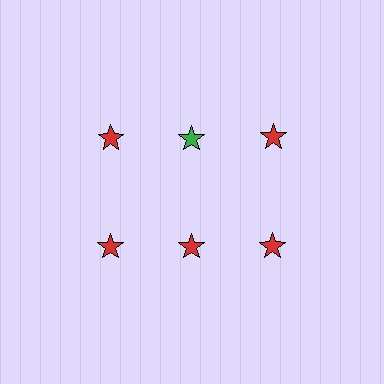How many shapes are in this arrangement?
There are 6 shapes arranged in a grid pattern.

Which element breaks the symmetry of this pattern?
The green star in the top row, second from left column breaks the symmetry. All other shapes are red stars.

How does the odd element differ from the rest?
It has a different color: green instead of red.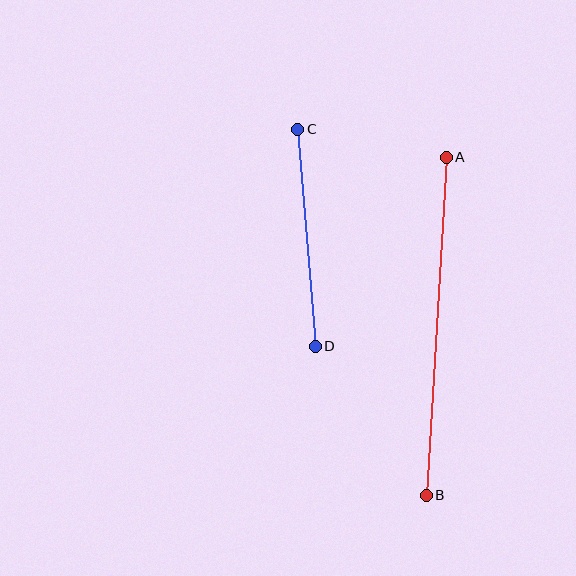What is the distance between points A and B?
The distance is approximately 339 pixels.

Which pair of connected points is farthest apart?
Points A and B are farthest apart.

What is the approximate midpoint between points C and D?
The midpoint is at approximately (307, 238) pixels.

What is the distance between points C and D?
The distance is approximately 218 pixels.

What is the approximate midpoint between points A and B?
The midpoint is at approximately (436, 326) pixels.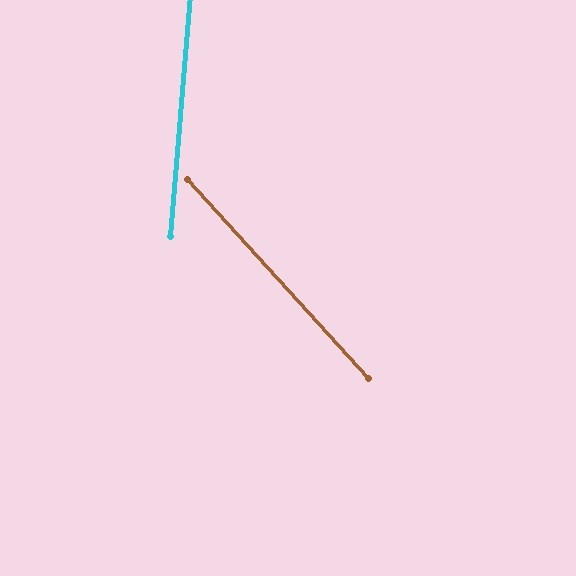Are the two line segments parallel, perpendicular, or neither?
Neither parallel nor perpendicular — they differ by about 47°.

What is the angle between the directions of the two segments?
Approximately 47 degrees.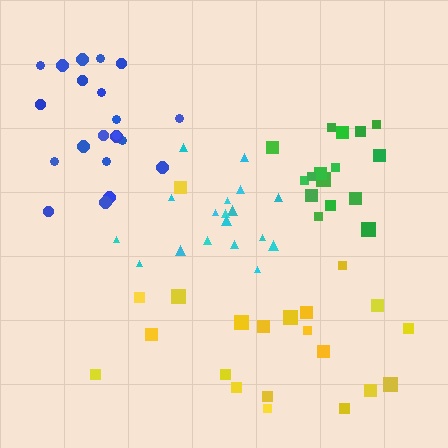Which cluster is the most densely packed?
Green.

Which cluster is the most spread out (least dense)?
Yellow.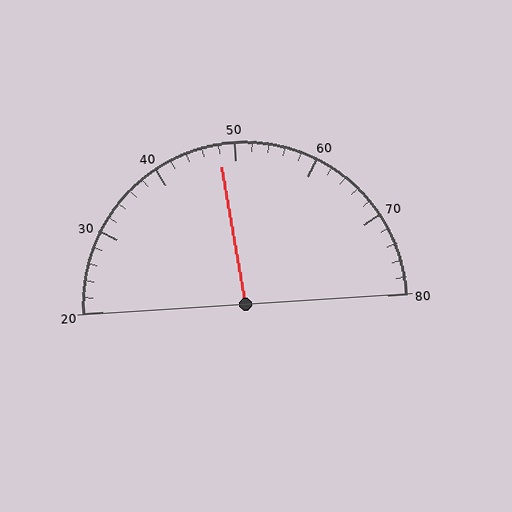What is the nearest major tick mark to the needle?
The nearest major tick mark is 50.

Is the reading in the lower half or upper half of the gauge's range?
The reading is in the lower half of the range (20 to 80).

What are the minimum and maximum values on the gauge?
The gauge ranges from 20 to 80.